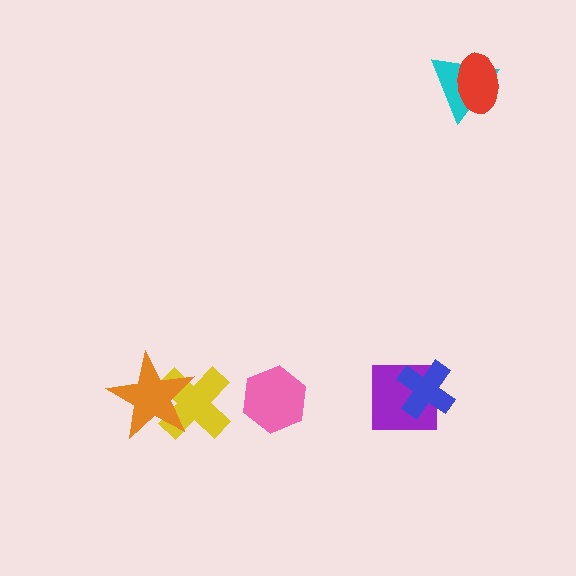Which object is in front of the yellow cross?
The orange star is in front of the yellow cross.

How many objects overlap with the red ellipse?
1 object overlaps with the red ellipse.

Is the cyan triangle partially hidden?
Yes, it is partially covered by another shape.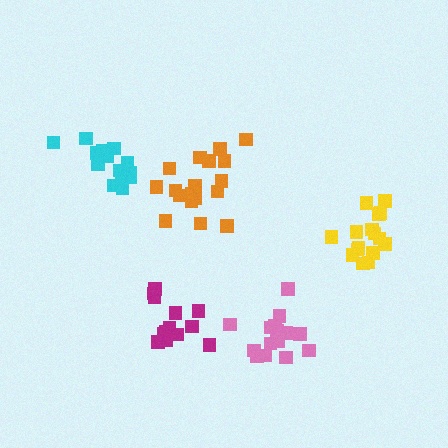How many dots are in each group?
Group 1: 18 dots, Group 2: 17 dots, Group 3: 17 dots, Group 4: 15 dots, Group 5: 14 dots (81 total).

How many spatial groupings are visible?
There are 5 spatial groupings.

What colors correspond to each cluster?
The clusters are colored: orange, pink, yellow, cyan, magenta.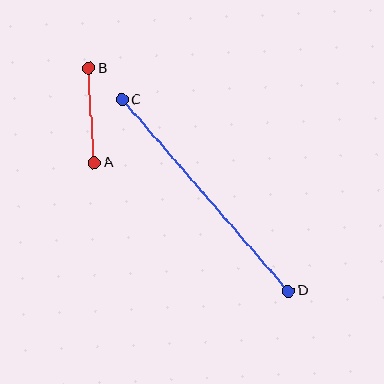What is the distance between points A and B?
The distance is approximately 94 pixels.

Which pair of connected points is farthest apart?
Points C and D are farthest apart.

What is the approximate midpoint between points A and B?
The midpoint is at approximately (92, 116) pixels.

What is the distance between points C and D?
The distance is approximately 253 pixels.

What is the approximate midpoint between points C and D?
The midpoint is at approximately (205, 195) pixels.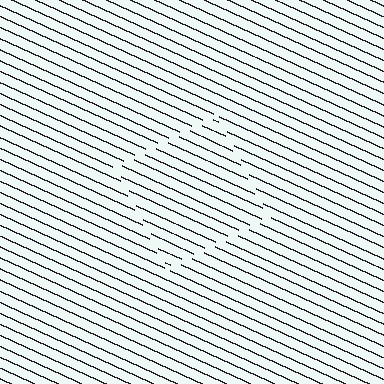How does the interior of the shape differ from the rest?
The interior of the shape contains the same grating, shifted by half a period — the contour is defined by the phase discontinuity where line-ends from the inner and outer gratings abut.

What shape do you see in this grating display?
An illusory square. The interior of the shape contains the same grating, shifted by half a period — the contour is defined by the phase discontinuity where line-ends from the inner and outer gratings abut.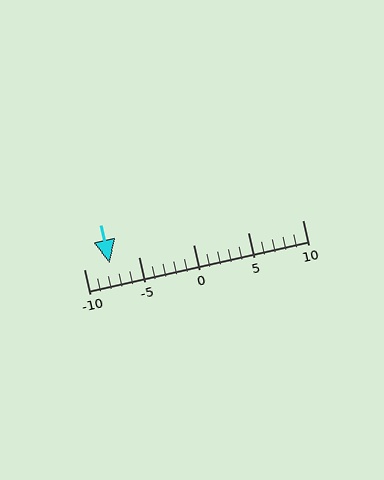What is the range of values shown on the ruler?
The ruler shows values from -10 to 10.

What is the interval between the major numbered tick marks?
The major tick marks are spaced 5 units apart.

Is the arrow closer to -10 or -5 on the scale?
The arrow is closer to -10.